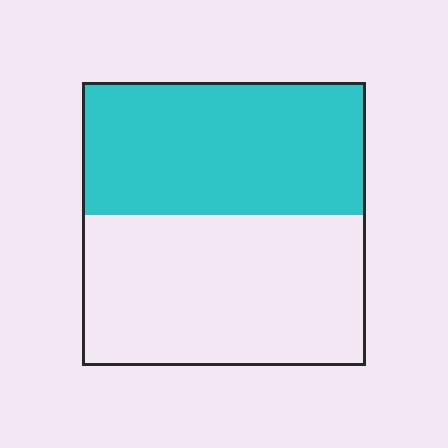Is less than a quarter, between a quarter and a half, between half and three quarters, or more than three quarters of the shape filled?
Between a quarter and a half.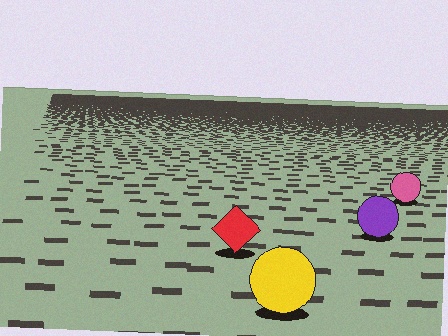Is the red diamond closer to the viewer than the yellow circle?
No. The yellow circle is closer — you can tell from the texture gradient: the ground texture is coarser near it.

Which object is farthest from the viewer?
The pink circle is farthest from the viewer. It appears smaller and the ground texture around it is denser.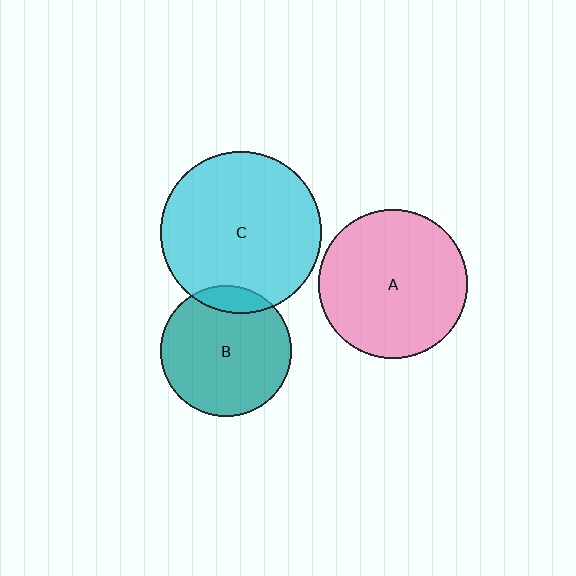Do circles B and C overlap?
Yes.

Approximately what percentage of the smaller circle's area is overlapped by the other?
Approximately 10%.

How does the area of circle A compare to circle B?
Approximately 1.3 times.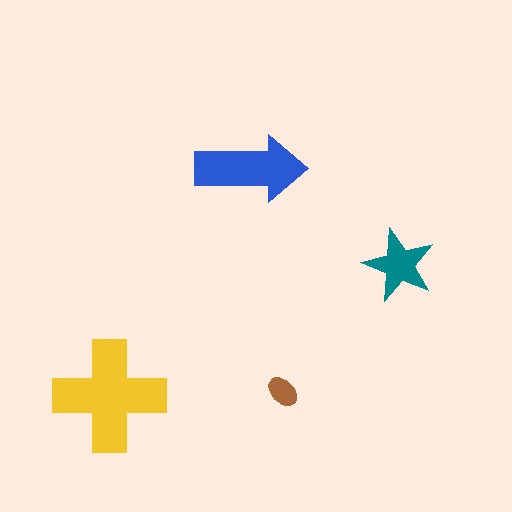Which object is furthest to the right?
The teal star is rightmost.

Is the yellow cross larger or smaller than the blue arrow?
Larger.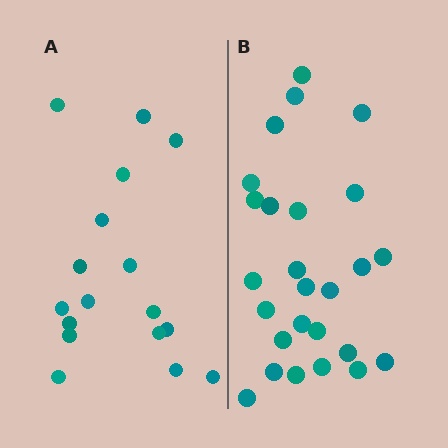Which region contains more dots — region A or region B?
Region B (the right region) has more dots.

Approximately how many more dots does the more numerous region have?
Region B has roughly 8 or so more dots than region A.